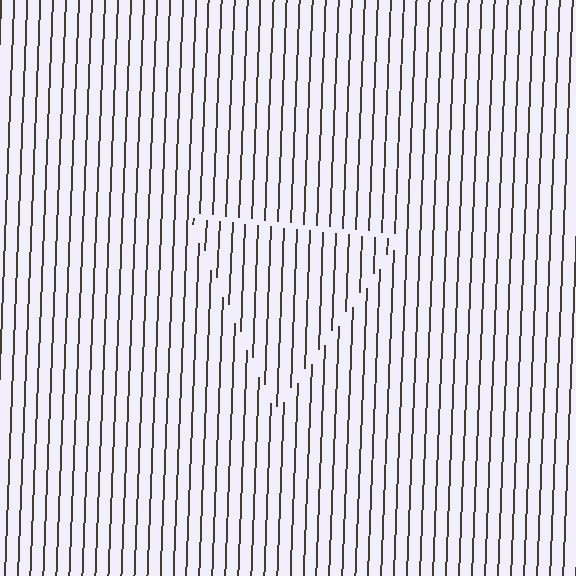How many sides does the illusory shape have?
3 sides — the line-ends trace a triangle.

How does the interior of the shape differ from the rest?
The interior of the shape contains the same grating, shifted by half a period — the contour is defined by the phase discontinuity where line-ends from the inner and outer gratings abut.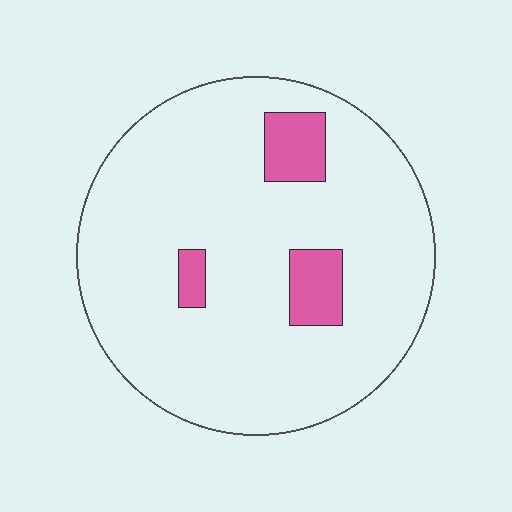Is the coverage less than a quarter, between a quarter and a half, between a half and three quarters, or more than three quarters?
Less than a quarter.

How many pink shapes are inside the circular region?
3.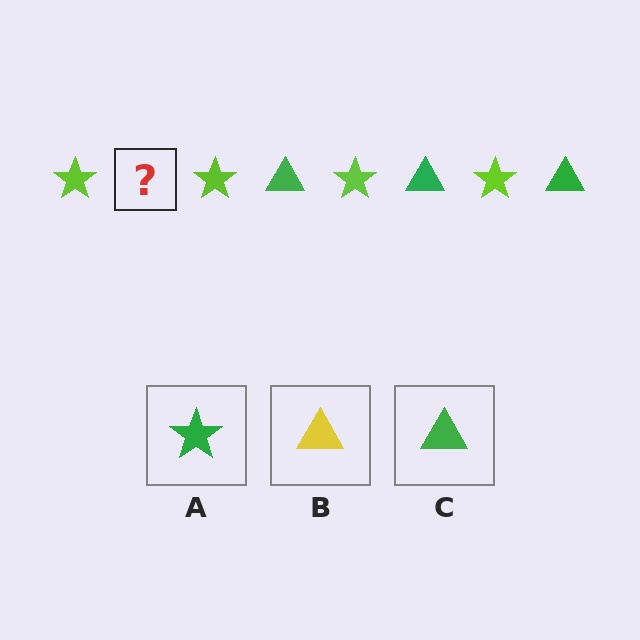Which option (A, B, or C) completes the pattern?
C.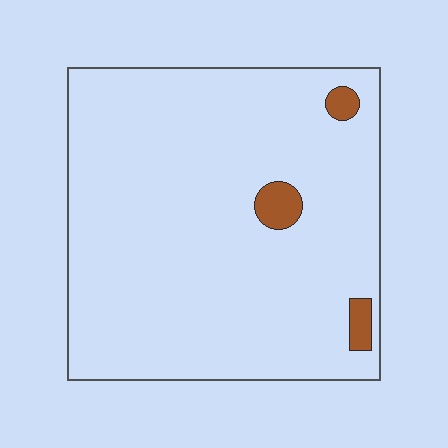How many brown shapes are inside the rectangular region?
3.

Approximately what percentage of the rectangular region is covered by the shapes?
Approximately 5%.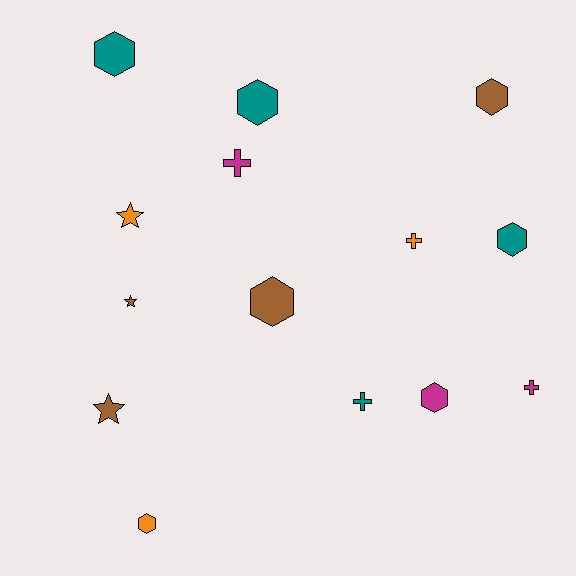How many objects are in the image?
There are 14 objects.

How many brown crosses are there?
There are no brown crosses.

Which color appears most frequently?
Brown, with 4 objects.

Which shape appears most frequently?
Hexagon, with 7 objects.